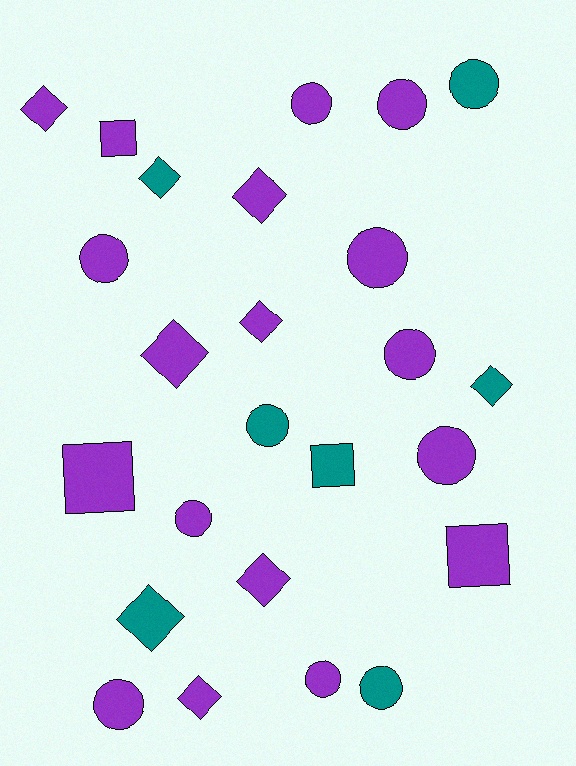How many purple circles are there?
There are 9 purple circles.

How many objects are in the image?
There are 25 objects.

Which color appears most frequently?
Purple, with 18 objects.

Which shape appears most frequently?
Circle, with 12 objects.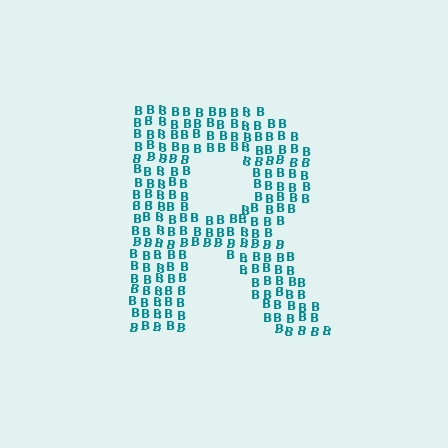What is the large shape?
The large shape is the letter R.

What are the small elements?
The small elements are letter B's.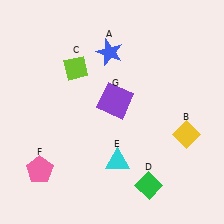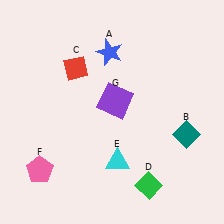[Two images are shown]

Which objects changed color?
B changed from yellow to teal. C changed from lime to red.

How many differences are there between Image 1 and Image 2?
There are 2 differences between the two images.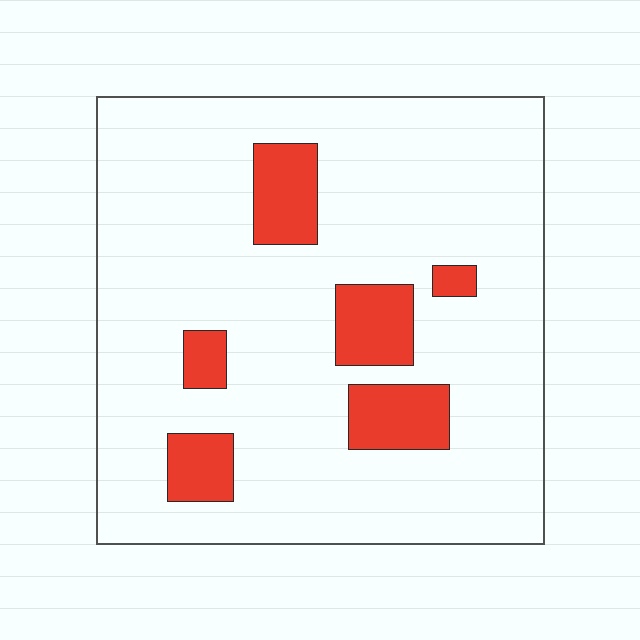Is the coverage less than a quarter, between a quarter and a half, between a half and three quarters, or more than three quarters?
Less than a quarter.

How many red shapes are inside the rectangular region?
6.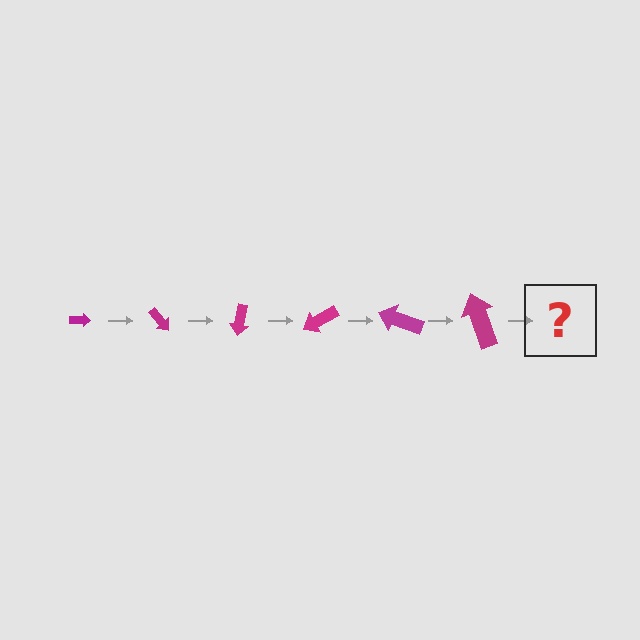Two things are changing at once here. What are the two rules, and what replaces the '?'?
The two rules are that the arrow grows larger each step and it rotates 50 degrees each step. The '?' should be an arrow, larger than the previous one and rotated 300 degrees from the start.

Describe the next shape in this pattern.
It should be an arrow, larger than the previous one and rotated 300 degrees from the start.